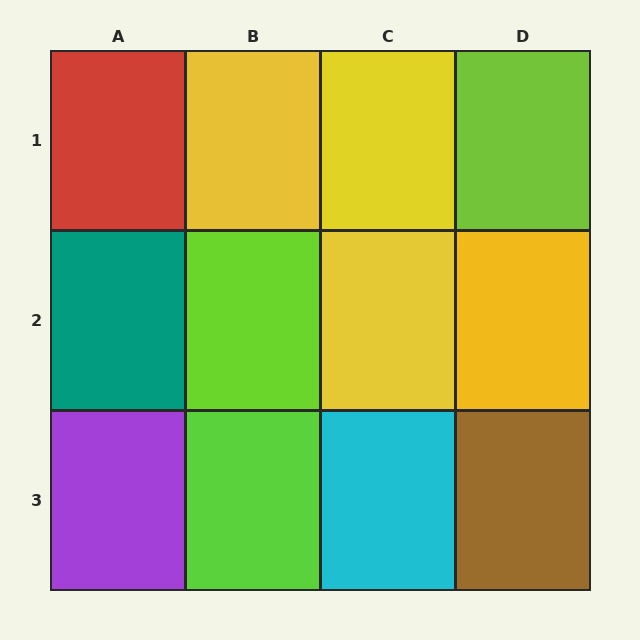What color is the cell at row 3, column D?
Brown.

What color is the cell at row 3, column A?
Purple.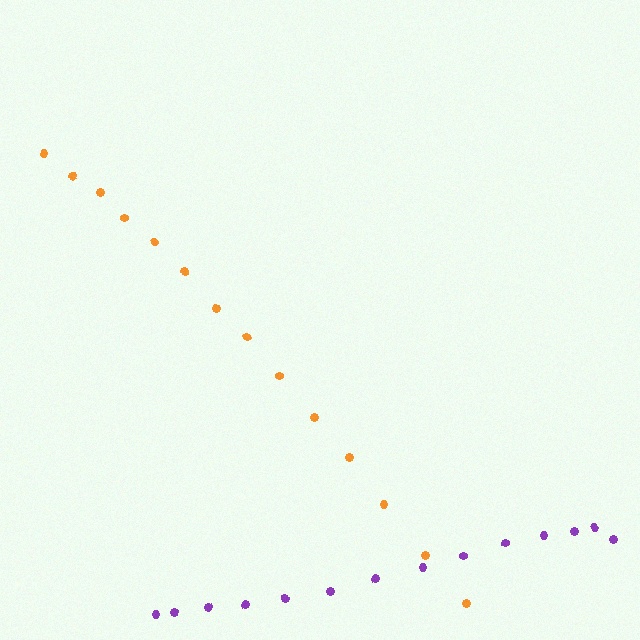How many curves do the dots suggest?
There are 2 distinct paths.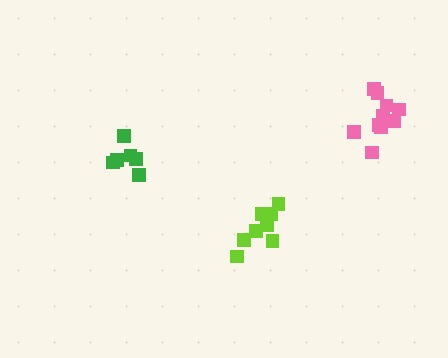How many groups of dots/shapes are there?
There are 3 groups.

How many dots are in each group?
Group 1: 8 dots, Group 2: 6 dots, Group 3: 10 dots (24 total).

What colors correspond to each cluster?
The clusters are colored: lime, green, pink.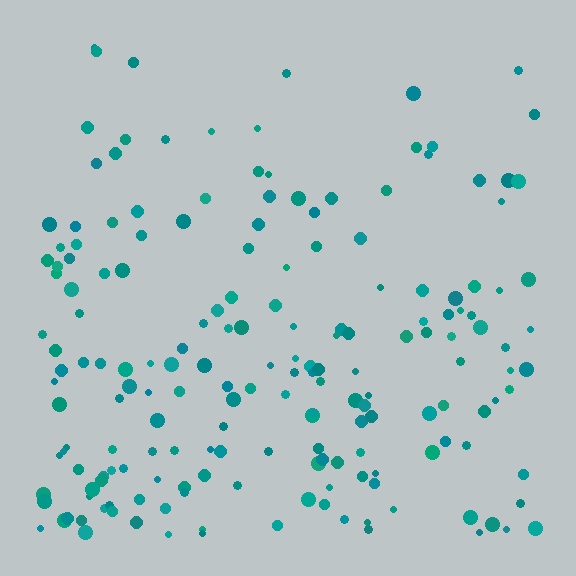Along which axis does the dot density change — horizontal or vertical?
Vertical.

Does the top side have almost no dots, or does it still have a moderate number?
Still a moderate number, just noticeably fewer than the bottom.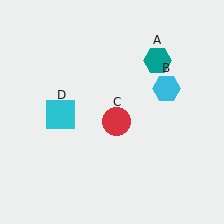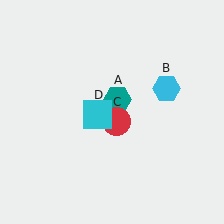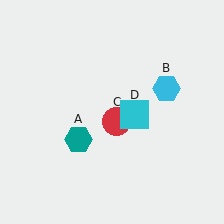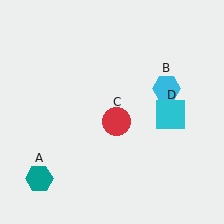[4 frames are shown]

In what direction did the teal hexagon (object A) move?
The teal hexagon (object A) moved down and to the left.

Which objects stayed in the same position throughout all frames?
Cyan hexagon (object B) and red circle (object C) remained stationary.